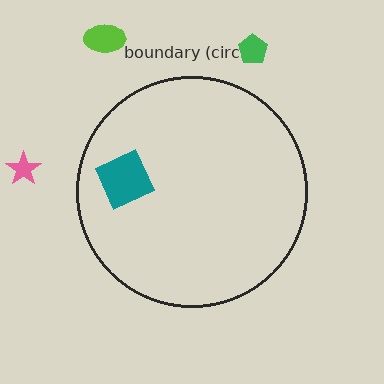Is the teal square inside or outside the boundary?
Inside.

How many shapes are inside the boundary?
1 inside, 3 outside.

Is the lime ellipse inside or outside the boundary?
Outside.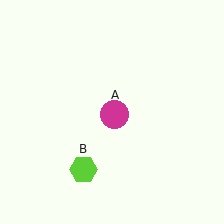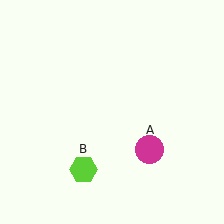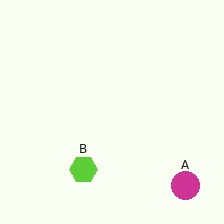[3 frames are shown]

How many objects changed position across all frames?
1 object changed position: magenta circle (object A).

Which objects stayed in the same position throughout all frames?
Lime hexagon (object B) remained stationary.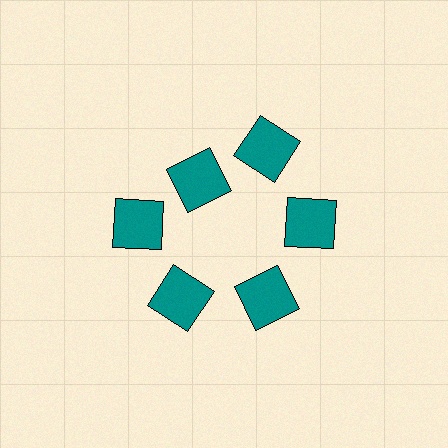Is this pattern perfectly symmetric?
No. The 6 teal squares are arranged in a ring, but one element near the 11 o'clock position is pulled inward toward the center, breaking the 6-fold rotational symmetry.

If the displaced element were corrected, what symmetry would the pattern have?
It would have 6-fold rotational symmetry — the pattern would map onto itself every 60 degrees.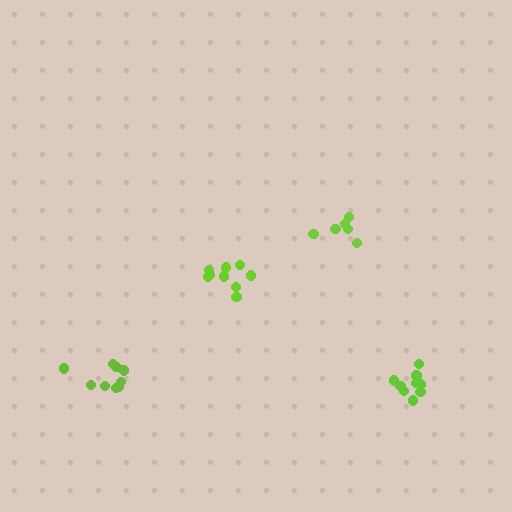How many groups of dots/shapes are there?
There are 4 groups.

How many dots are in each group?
Group 1: 9 dots, Group 2: 9 dots, Group 3: 6 dots, Group 4: 9 dots (33 total).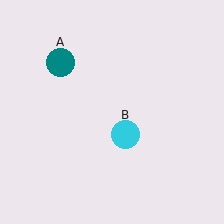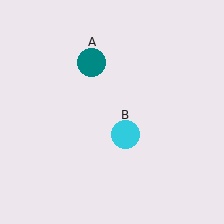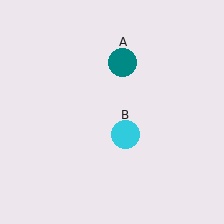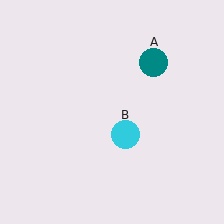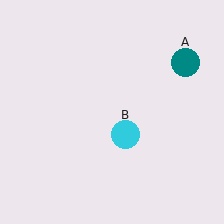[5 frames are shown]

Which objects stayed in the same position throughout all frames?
Cyan circle (object B) remained stationary.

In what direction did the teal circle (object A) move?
The teal circle (object A) moved right.